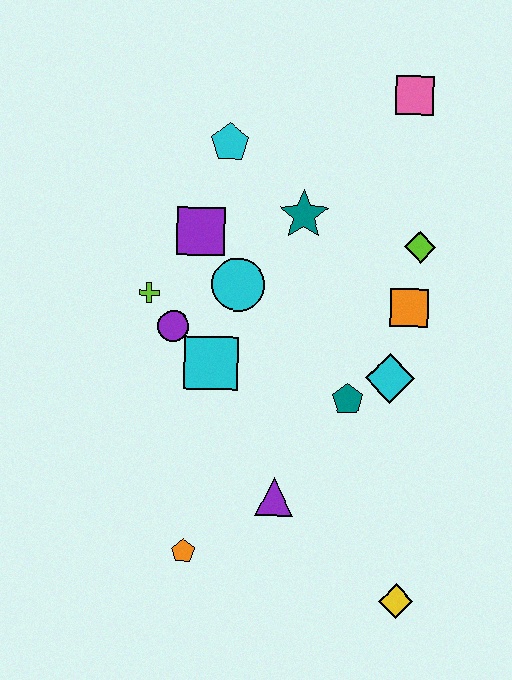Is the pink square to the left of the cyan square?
No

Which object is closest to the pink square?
The lime diamond is closest to the pink square.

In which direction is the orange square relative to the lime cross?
The orange square is to the right of the lime cross.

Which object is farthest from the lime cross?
The yellow diamond is farthest from the lime cross.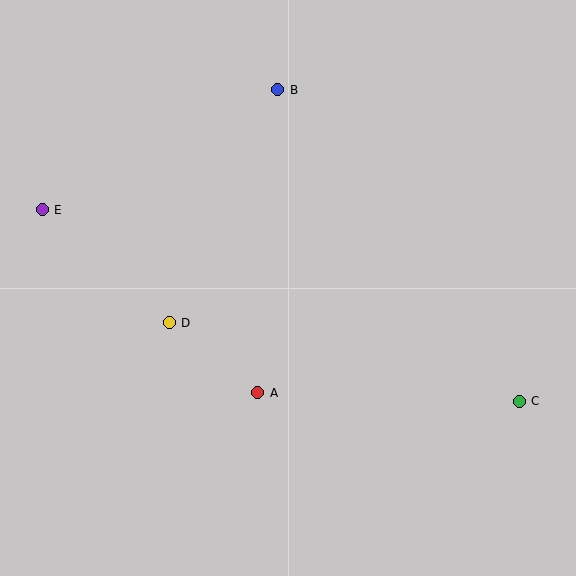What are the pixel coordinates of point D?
Point D is at (169, 323).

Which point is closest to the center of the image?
Point A at (258, 393) is closest to the center.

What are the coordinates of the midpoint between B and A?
The midpoint between B and A is at (268, 241).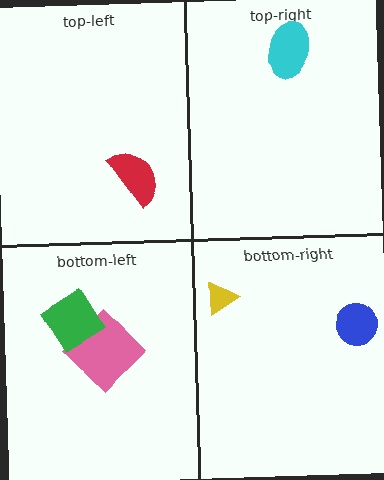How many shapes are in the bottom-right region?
2.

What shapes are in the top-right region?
The cyan ellipse.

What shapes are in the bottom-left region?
The pink diamond, the green diamond.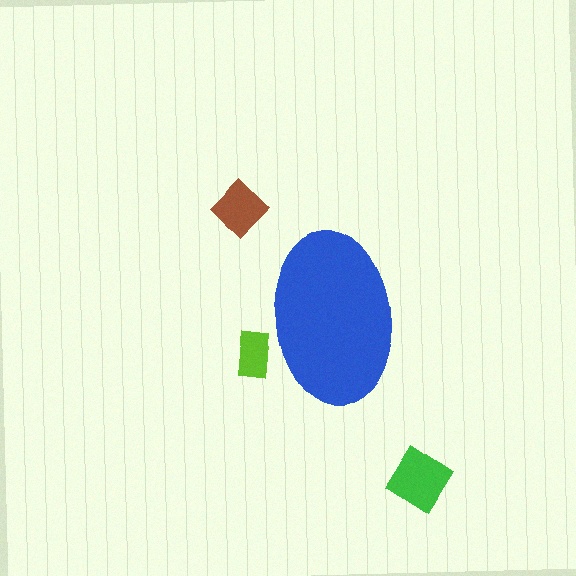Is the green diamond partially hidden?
No, the green diamond is fully visible.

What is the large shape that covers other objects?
A blue ellipse.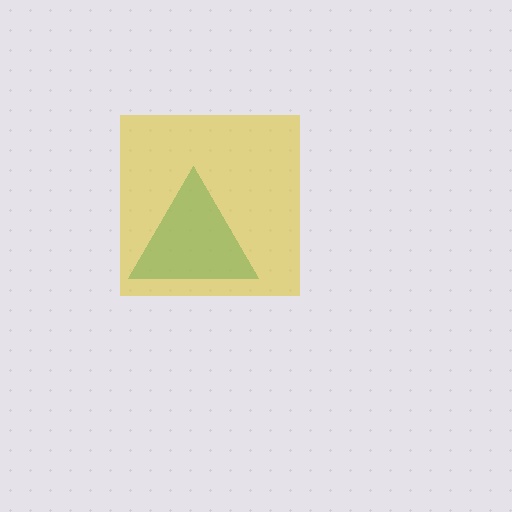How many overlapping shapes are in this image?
There are 2 overlapping shapes in the image.